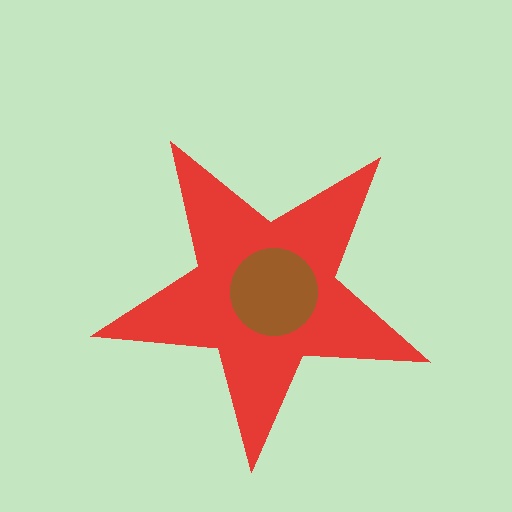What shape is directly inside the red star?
The brown circle.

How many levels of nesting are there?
2.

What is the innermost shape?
The brown circle.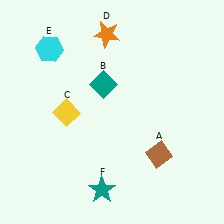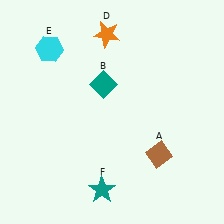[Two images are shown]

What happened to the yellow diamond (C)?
The yellow diamond (C) was removed in Image 2. It was in the bottom-left area of Image 1.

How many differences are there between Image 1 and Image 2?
There is 1 difference between the two images.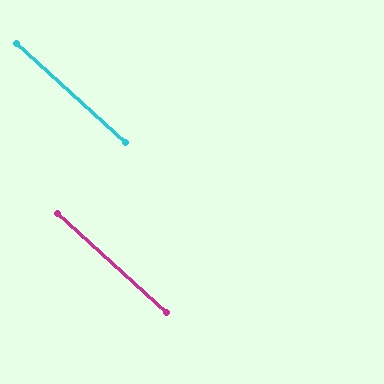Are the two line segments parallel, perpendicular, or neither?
Parallel — their directions differ by only 0.0°.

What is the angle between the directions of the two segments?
Approximately 0 degrees.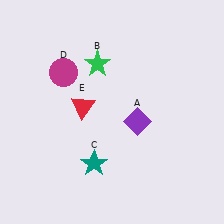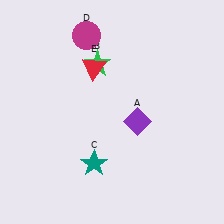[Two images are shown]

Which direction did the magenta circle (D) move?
The magenta circle (D) moved up.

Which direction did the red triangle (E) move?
The red triangle (E) moved up.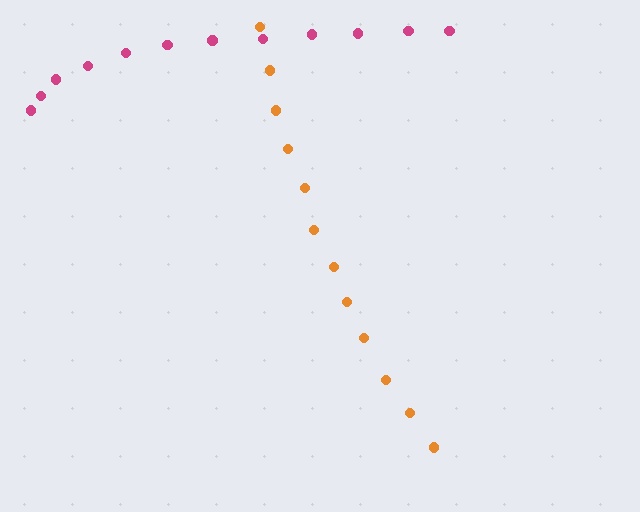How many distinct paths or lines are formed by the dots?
There are 2 distinct paths.